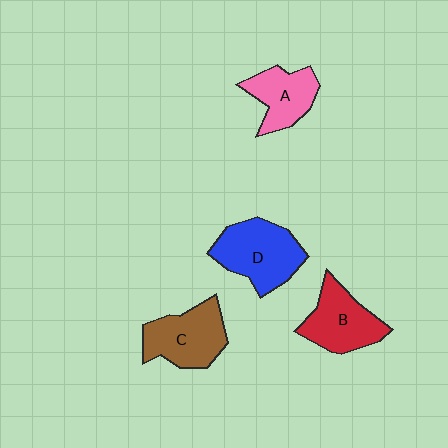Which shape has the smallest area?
Shape A (pink).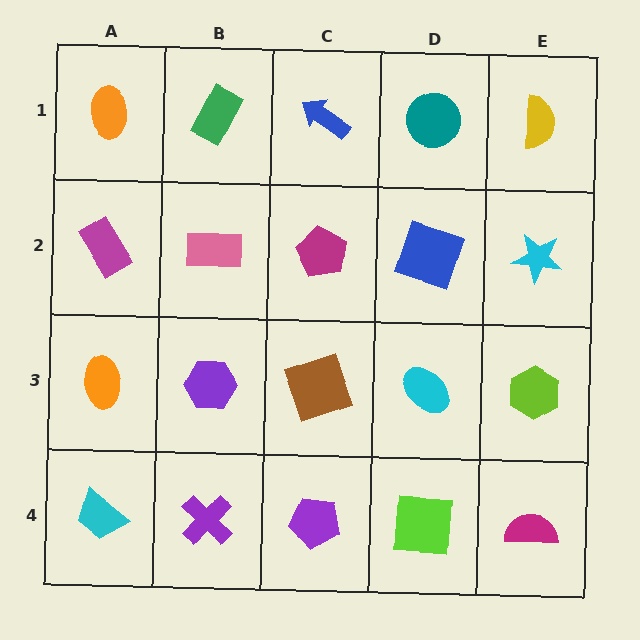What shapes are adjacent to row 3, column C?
A magenta pentagon (row 2, column C), a purple pentagon (row 4, column C), a purple hexagon (row 3, column B), a cyan ellipse (row 3, column D).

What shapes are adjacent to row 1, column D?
A blue square (row 2, column D), a blue arrow (row 1, column C), a yellow semicircle (row 1, column E).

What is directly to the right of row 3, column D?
A lime hexagon.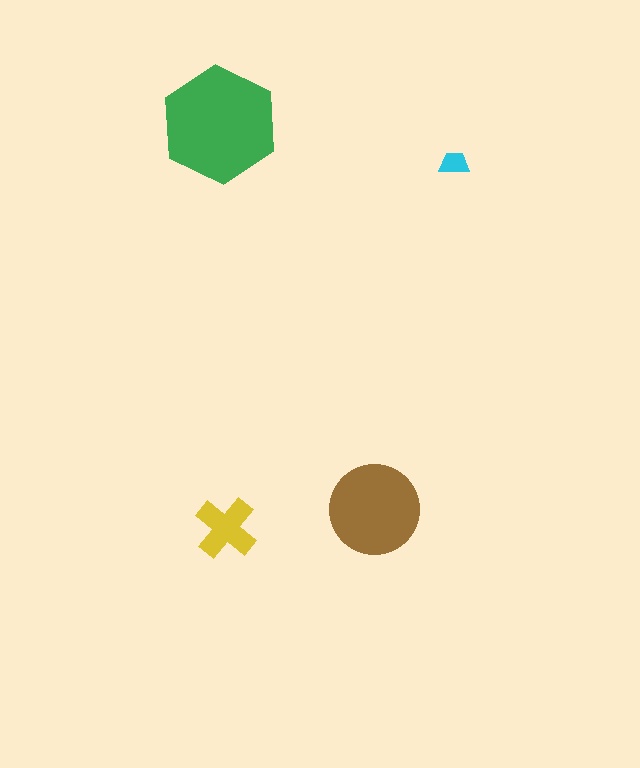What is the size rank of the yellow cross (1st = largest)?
3rd.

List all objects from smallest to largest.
The cyan trapezoid, the yellow cross, the brown circle, the green hexagon.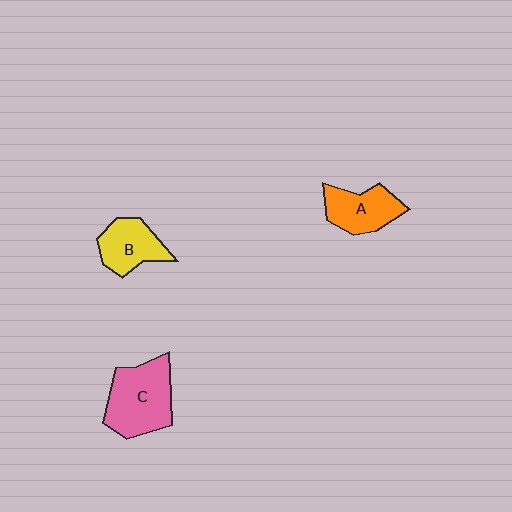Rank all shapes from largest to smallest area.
From largest to smallest: C (pink), A (orange), B (yellow).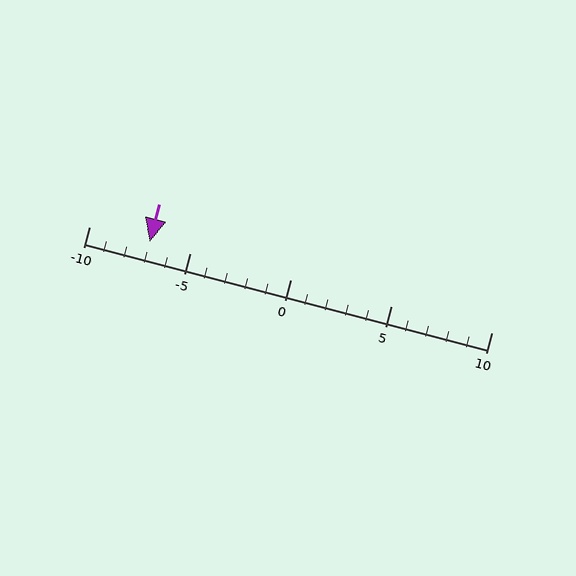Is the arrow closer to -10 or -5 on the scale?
The arrow is closer to -5.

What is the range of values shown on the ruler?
The ruler shows values from -10 to 10.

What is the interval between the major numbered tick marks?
The major tick marks are spaced 5 units apart.